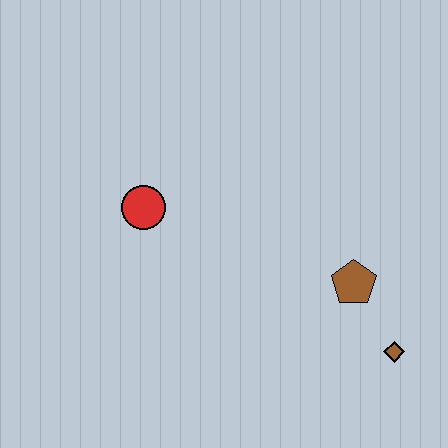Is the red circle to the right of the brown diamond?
No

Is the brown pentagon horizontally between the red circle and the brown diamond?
Yes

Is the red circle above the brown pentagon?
Yes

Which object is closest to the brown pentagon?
The brown diamond is closest to the brown pentagon.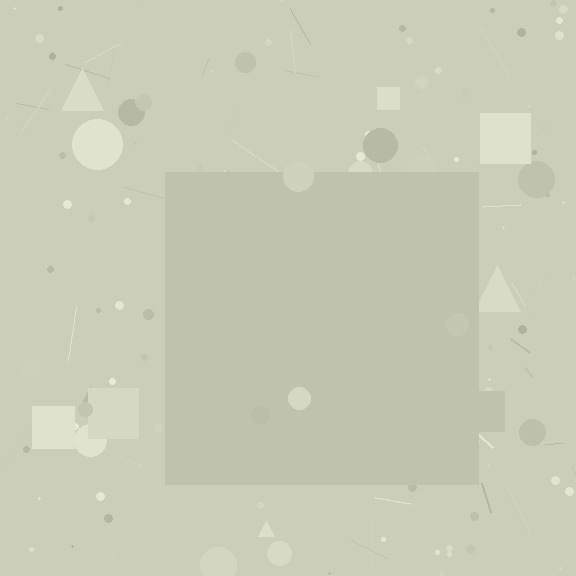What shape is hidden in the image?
A square is hidden in the image.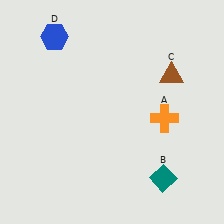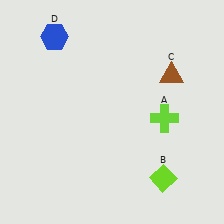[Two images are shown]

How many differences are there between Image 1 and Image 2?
There are 2 differences between the two images.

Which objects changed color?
A changed from orange to lime. B changed from teal to lime.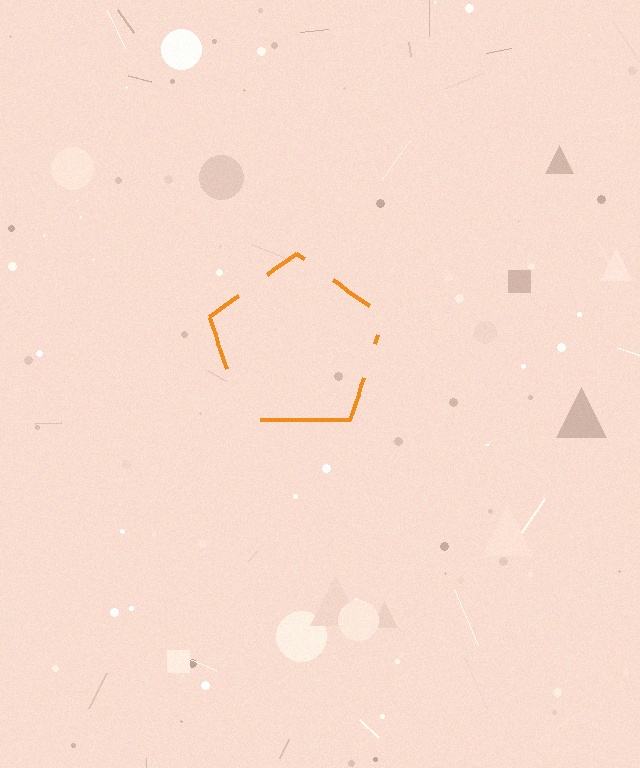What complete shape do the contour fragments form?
The contour fragments form a pentagon.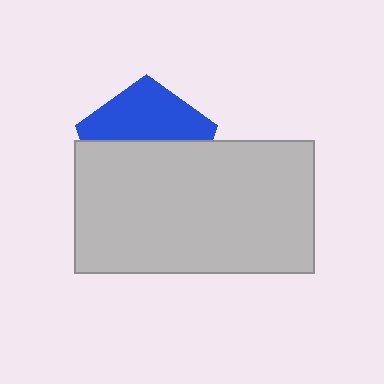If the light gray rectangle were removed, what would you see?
You would see the complete blue pentagon.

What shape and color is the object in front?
The object in front is a light gray rectangle.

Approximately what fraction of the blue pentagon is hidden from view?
Roughly 58% of the blue pentagon is hidden behind the light gray rectangle.